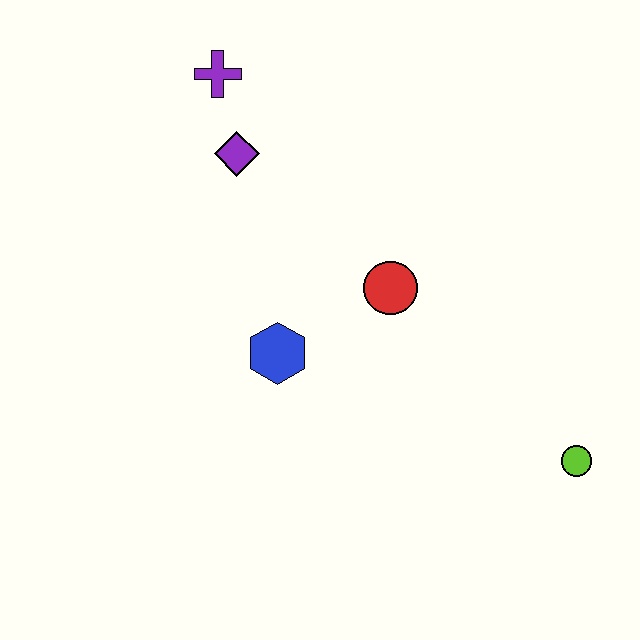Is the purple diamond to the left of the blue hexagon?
Yes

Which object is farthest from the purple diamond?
The lime circle is farthest from the purple diamond.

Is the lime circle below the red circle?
Yes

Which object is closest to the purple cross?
The purple diamond is closest to the purple cross.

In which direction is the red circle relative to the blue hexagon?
The red circle is to the right of the blue hexagon.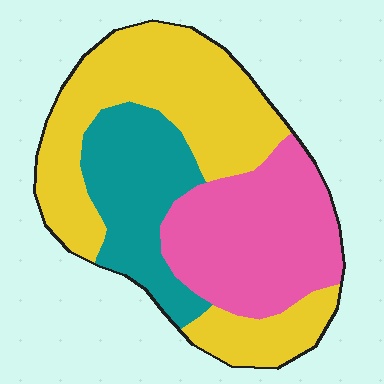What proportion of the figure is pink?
Pink takes up between a sixth and a third of the figure.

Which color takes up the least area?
Teal, at roughly 25%.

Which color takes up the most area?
Yellow, at roughly 45%.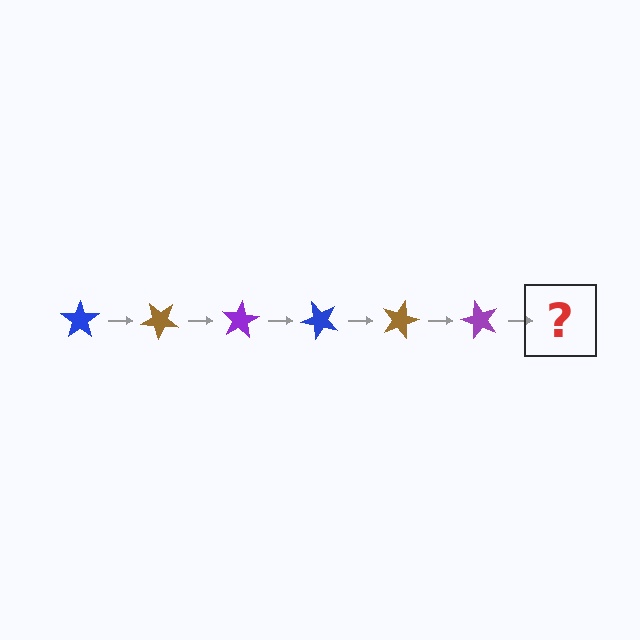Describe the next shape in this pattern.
It should be a blue star, rotated 240 degrees from the start.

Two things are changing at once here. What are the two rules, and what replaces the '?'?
The two rules are that it rotates 40 degrees each step and the color cycles through blue, brown, and purple. The '?' should be a blue star, rotated 240 degrees from the start.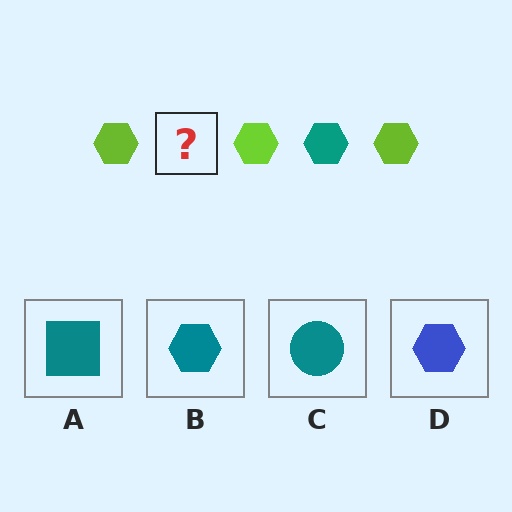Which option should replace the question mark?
Option B.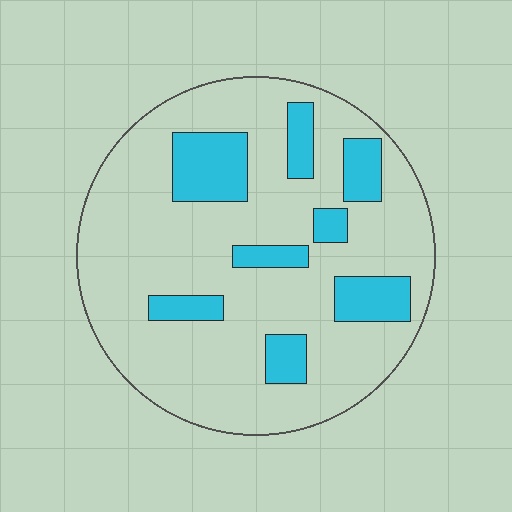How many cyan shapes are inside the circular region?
8.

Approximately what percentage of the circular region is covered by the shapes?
Approximately 20%.